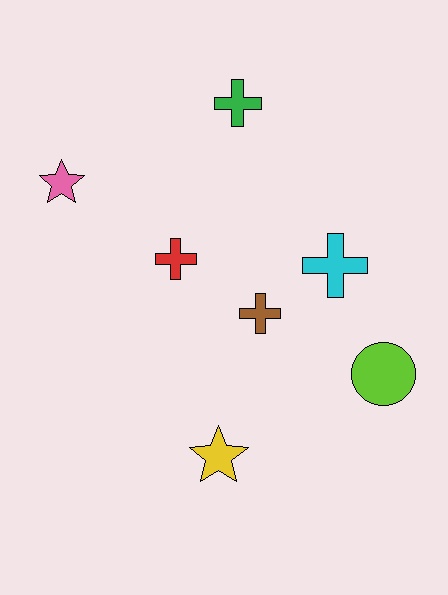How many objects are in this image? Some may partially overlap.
There are 7 objects.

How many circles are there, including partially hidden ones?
There is 1 circle.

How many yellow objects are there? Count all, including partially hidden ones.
There is 1 yellow object.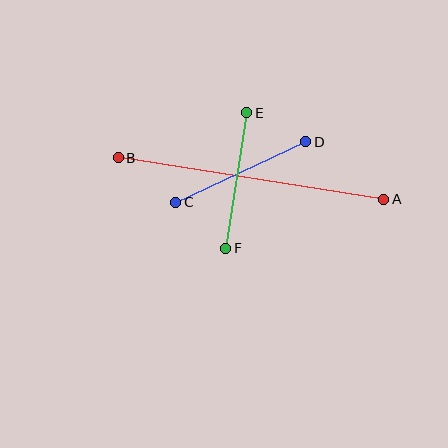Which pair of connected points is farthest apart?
Points A and B are farthest apart.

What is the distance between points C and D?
The distance is approximately 143 pixels.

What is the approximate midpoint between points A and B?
The midpoint is at approximately (251, 178) pixels.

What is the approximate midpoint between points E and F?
The midpoint is at approximately (236, 181) pixels.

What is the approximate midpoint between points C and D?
The midpoint is at approximately (241, 172) pixels.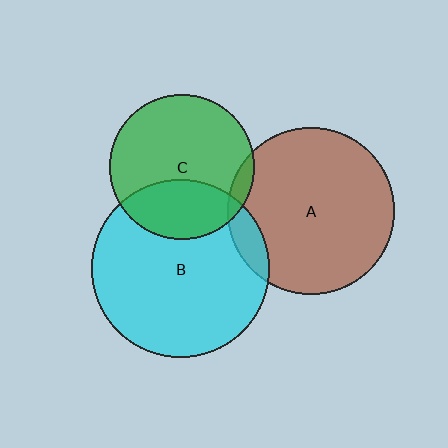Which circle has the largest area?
Circle B (cyan).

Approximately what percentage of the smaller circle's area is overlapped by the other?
Approximately 5%.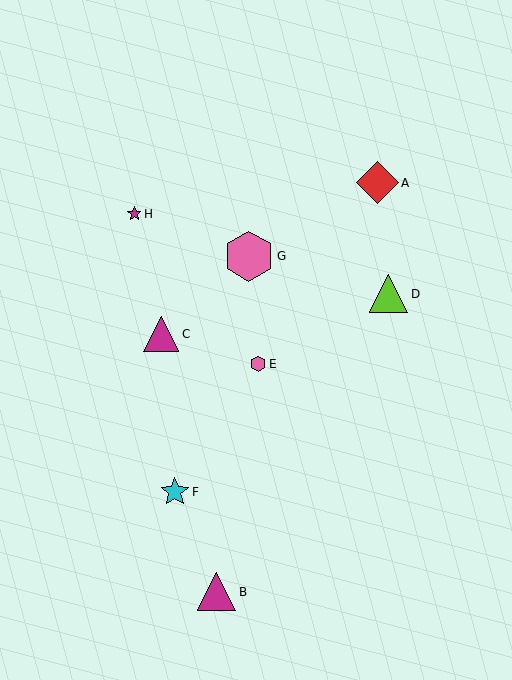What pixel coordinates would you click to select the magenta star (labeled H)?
Click at (134, 214) to select the magenta star H.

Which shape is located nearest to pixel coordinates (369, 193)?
The red diamond (labeled A) at (377, 183) is nearest to that location.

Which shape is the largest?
The pink hexagon (labeled G) is the largest.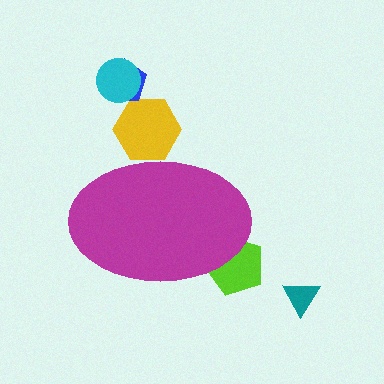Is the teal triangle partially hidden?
No, the teal triangle is fully visible.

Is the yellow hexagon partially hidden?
Yes, the yellow hexagon is partially hidden behind the magenta ellipse.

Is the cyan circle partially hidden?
No, the cyan circle is fully visible.